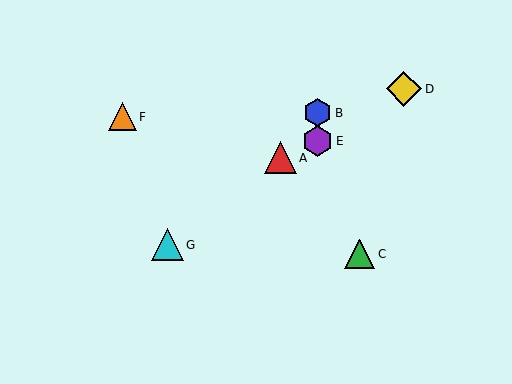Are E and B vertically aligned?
Yes, both are at x≈318.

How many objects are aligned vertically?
2 objects (B, E) are aligned vertically.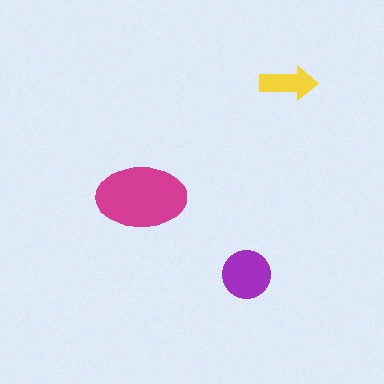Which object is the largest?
The magenta ellipse.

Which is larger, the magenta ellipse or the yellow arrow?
The magenta ellipse.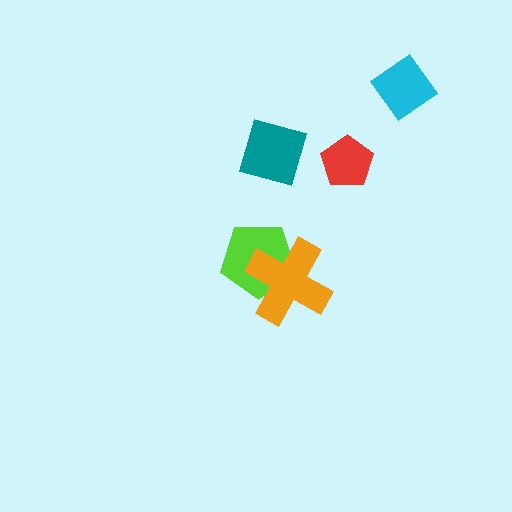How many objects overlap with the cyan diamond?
0 objects overlap with the cyan diamond.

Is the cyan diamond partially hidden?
No, no other shape covers it.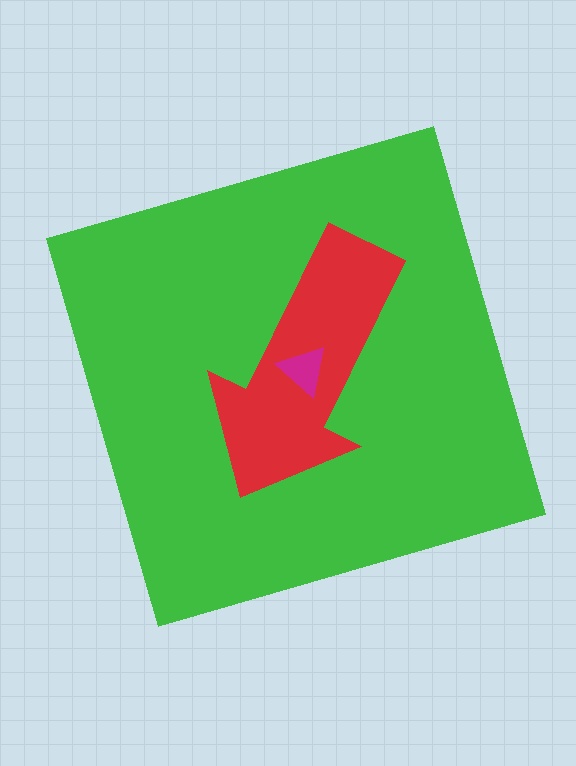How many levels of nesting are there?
3.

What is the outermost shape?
The green square.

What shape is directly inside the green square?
The red arrow.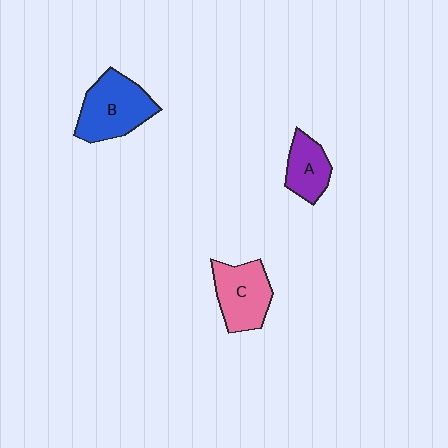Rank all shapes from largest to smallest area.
From largest to smallest: B (blue), C (pink), A (purple).